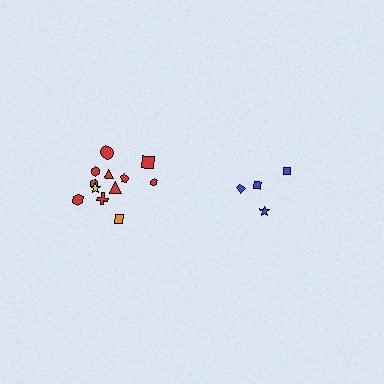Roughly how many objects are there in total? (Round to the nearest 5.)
Roughly 15 objects in total.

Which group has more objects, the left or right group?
The left group.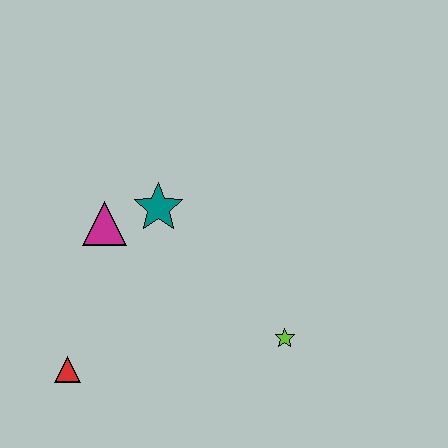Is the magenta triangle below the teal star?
Yes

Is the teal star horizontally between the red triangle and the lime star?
Yes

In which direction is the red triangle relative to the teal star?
The red triangle is below the teal star.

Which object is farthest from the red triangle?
The lime star is farthest from the red triangle.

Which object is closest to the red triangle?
The magenta triangle is closest to the red triangle.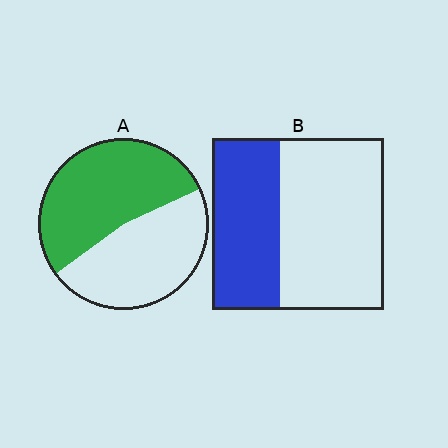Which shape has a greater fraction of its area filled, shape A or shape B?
Shape A.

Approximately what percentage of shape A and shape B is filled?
A is approximately 55% and B is approximately 40%.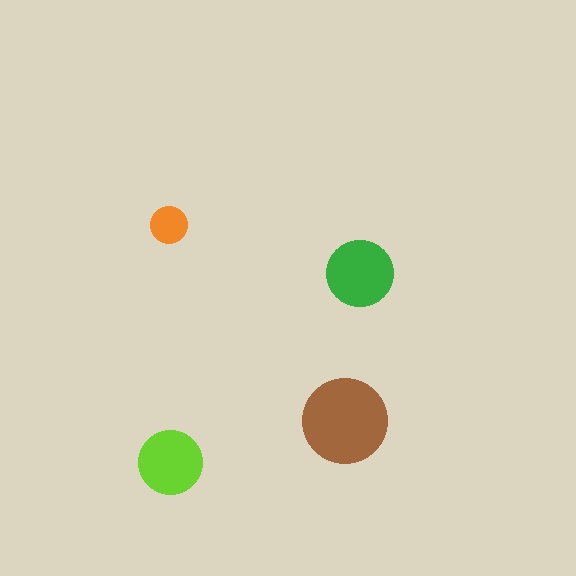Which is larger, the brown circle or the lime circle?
The brown one.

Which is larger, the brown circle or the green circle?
The brown one.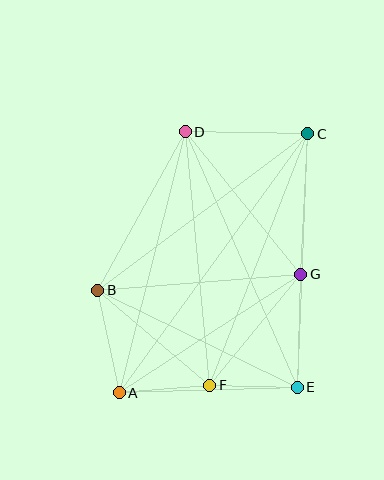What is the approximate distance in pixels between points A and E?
The distance between A and E is approximately 178 pixels.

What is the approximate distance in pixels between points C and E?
The distance between C and E is approximately 254 pixels.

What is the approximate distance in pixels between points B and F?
The distance between B and F is approximately 147 pixels.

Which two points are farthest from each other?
Points A and C are farthest from each other.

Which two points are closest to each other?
Points E and F are closest to each other.